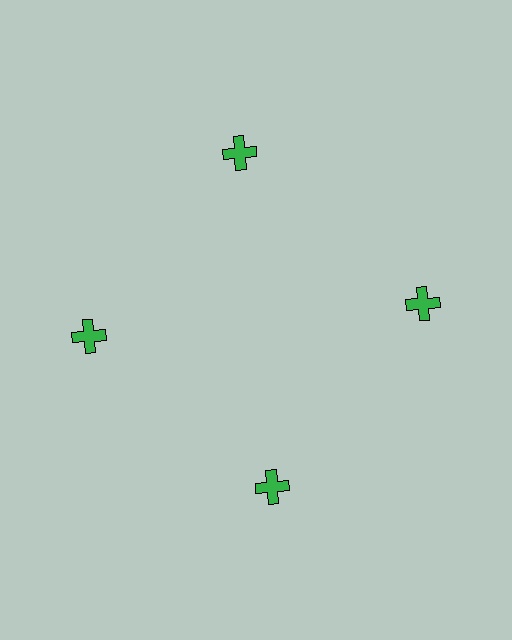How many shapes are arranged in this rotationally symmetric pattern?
There are 4 shapes, arranged in 4 groups of 1.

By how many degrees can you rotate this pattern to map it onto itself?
The pattern maps onto itself every 90 degrees of rotation.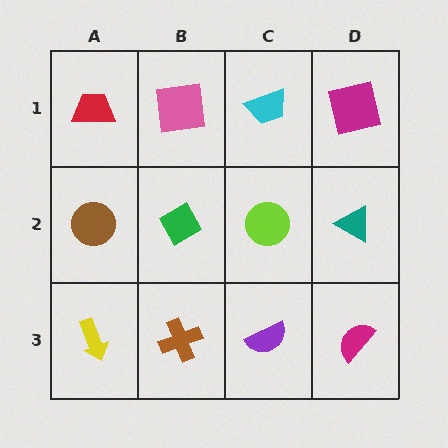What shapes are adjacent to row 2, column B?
A pink square (row 1, column B), a brown cross (row 3, column B), a brown circle (row 2, column A), a lime circle (row 2, column C).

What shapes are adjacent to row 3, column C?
A lime circle (row 2, column C), a brown cross (row 3, column B), a magenta semicircle (row 3, column D).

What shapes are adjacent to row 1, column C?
A lime circle (row 2, column C), a pink square (row 1, column B), a magenta square (row 1, column D).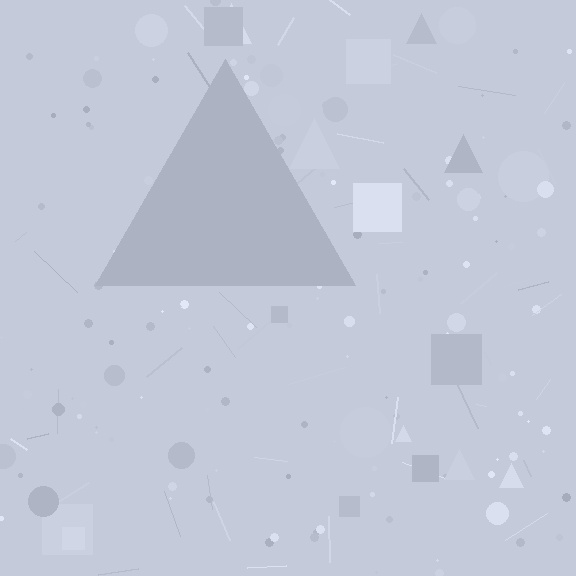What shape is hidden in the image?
A triangle is hidden in the image.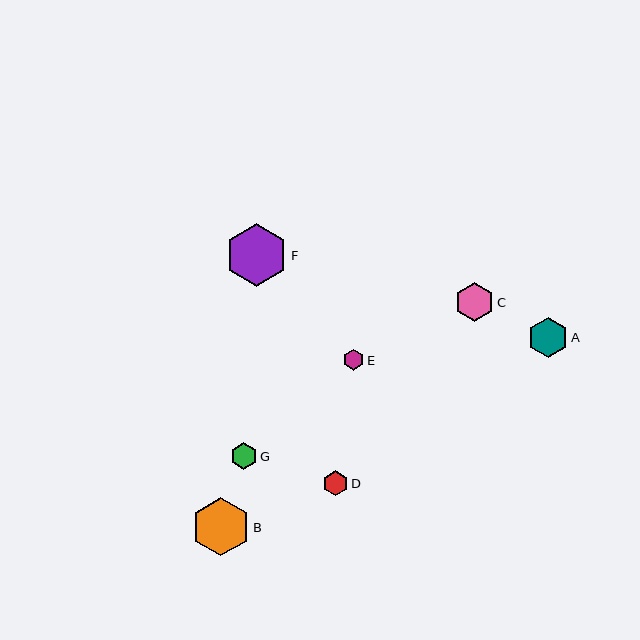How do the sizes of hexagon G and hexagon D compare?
Hexagon G and hexagon D are approximately the same size.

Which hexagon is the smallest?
Hexagon E is the smallest with a size of approximately 21 pixels.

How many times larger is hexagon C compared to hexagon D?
Hexagon C is approximately 1.6 times the size of hexagon D.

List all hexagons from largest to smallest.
From largest to smallest: F, B, A, C, G, D, E.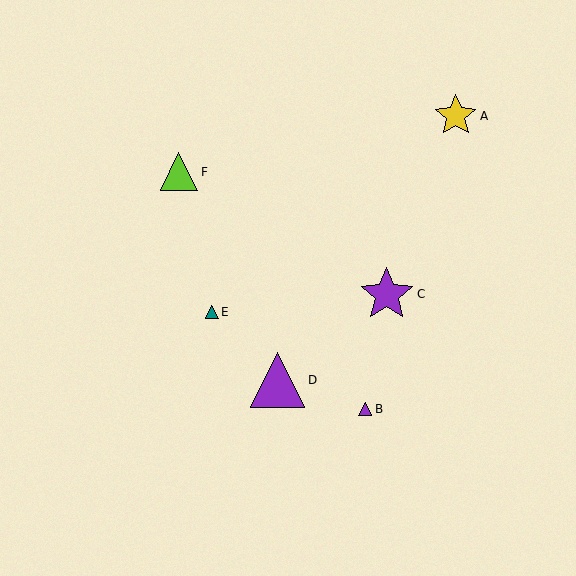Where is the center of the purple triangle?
The center of the purple triangle is at (277, 380).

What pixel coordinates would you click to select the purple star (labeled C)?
Click at (387, 294) to select the purple star C.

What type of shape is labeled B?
Shape B is a purple triangle.